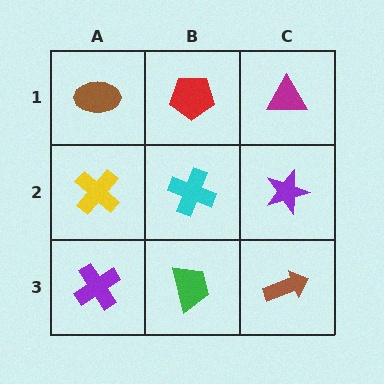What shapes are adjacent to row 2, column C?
A magenta triangle (row 1, column C), a brown arrow (row 3, column C), a cyan cross (row 2, column B).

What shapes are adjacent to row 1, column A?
A yellow cross (row 2, column A), a red pentagon (row 1, column B).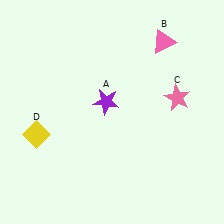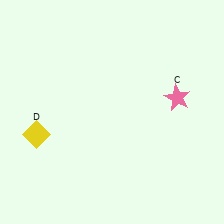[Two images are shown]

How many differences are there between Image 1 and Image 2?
There are 2 differences between the two images.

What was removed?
The pink triangle (B), the purple star (A) were removed in Image 2.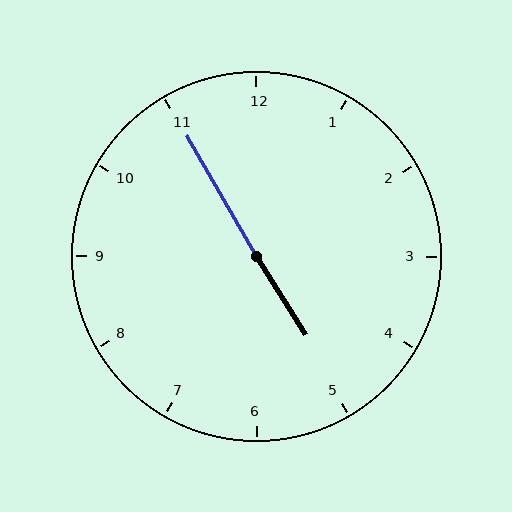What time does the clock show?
4:55.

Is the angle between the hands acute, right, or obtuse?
It is obtuse.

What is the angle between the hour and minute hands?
Approximately 178 degrees.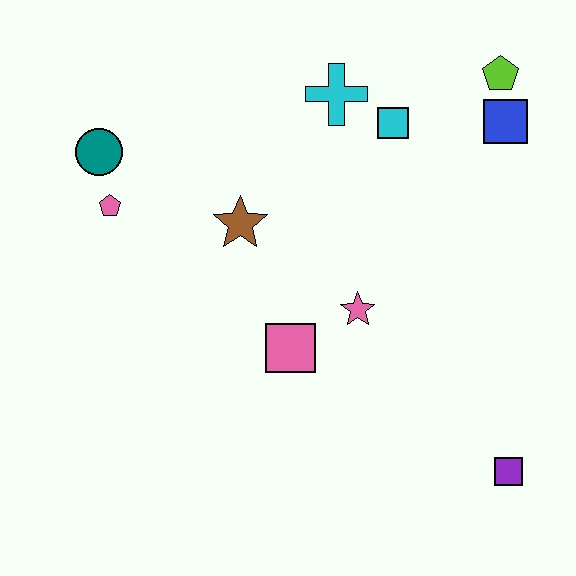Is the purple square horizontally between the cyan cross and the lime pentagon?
No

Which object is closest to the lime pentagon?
The blue square is closest to the lime pentagon.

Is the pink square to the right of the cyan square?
No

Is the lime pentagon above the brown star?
Yes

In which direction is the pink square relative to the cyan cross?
The pink square is below the cyan cross.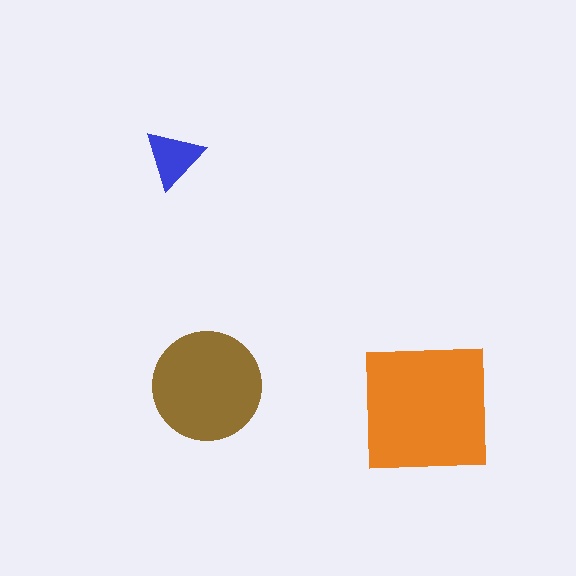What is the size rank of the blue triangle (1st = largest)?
3rd.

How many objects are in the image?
There are 3 objects in the image.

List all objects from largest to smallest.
The orange square, the brown circle, the blue triangle.